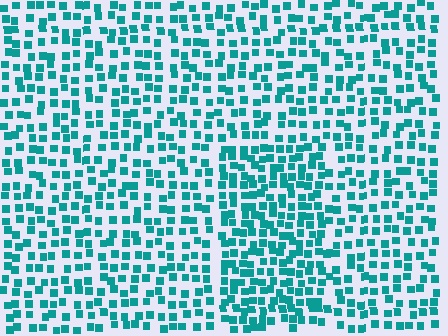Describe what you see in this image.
The image contains small teal elements arranged at two different densities. A rectangle-shaped region is visible where the elements are more densely packed than the surrounding area.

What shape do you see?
I see a rectangle.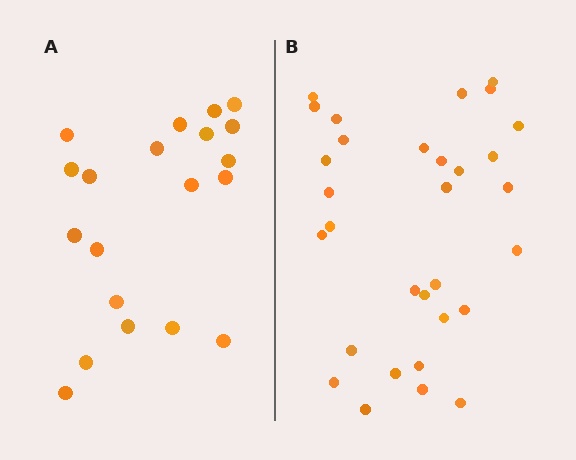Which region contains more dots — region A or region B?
Region B (the right region) has more dots.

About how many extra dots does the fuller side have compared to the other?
Region B has roughly 12 or so more dots than region A.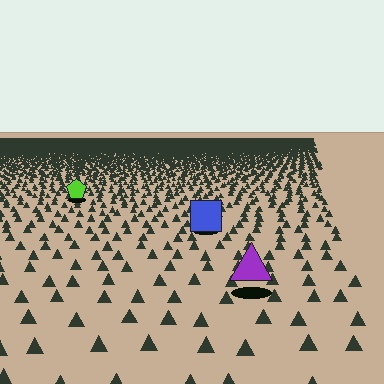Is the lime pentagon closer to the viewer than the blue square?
No. The blue square is closer — you can tell from the texture gradient: the ground texture is coarser near it.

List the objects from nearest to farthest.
From nearest to farthest: the purple triangle, the blue square, the lime pentagon.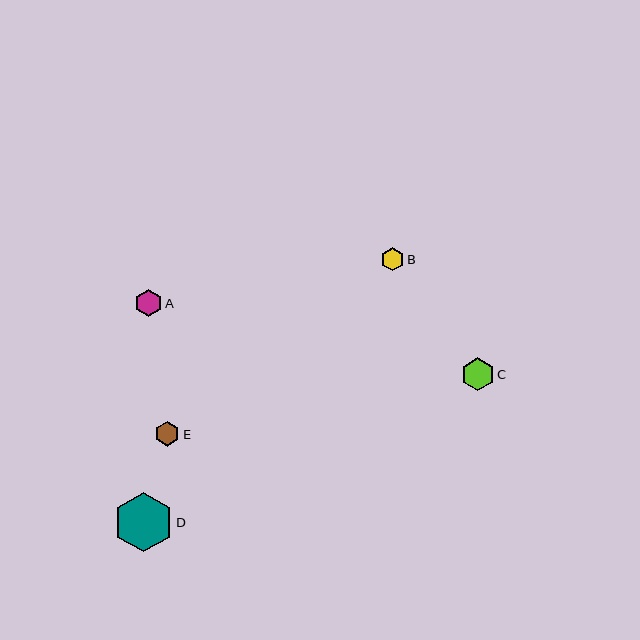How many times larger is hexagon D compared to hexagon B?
Hexagon D is approximately 2.5 times the size of hexagon B.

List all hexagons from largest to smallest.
From largest to smallest: D, C, A, E, B.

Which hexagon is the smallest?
Hexagon B is the smallest with a size of approximately 23 pixels.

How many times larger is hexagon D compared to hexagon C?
Hexagon D is approximately 1.8 times the size of hexagon C.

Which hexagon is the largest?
Hexagon D is the largest with a size of approximately 59 pixels.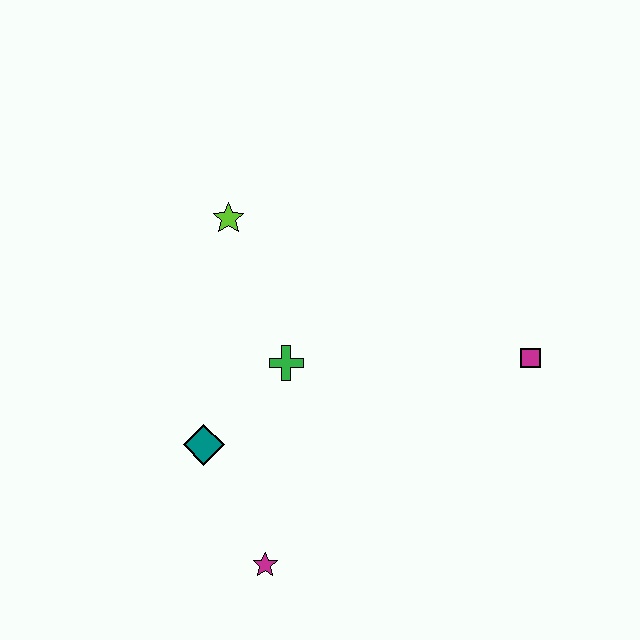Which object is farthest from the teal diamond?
The magenta square is farthest from the teal diamond.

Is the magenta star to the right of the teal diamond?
Yes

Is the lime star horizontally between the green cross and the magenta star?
No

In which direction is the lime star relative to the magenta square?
The lime star is to the left of the magenta square.